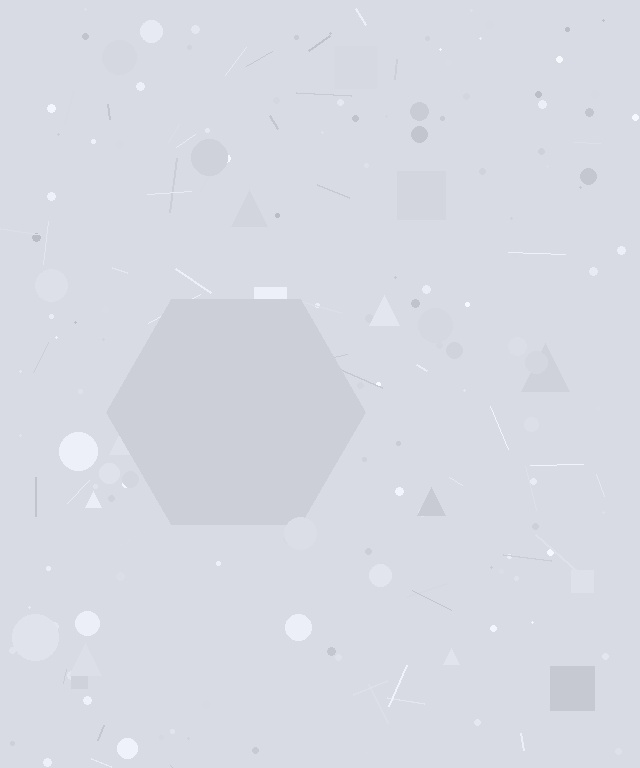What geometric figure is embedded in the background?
A hexagon is embedded in the background.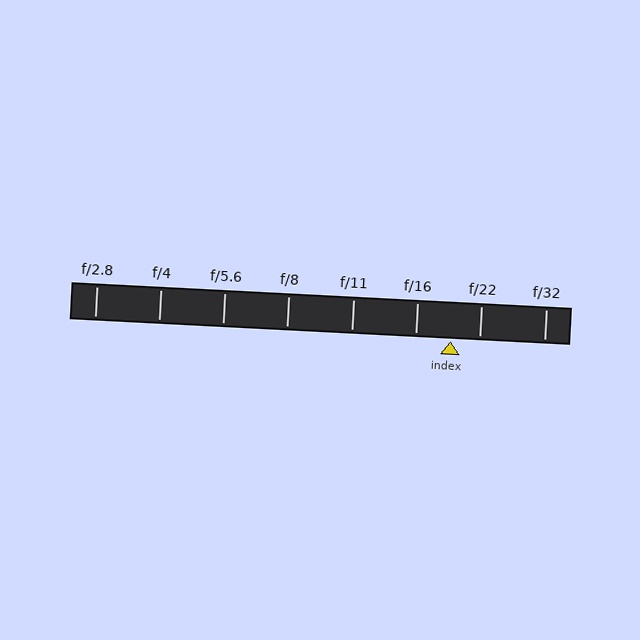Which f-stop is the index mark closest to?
The index mark is closest to f/22.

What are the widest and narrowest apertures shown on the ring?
The widest aperture shown is f/2.8 and the narrowest is f/32.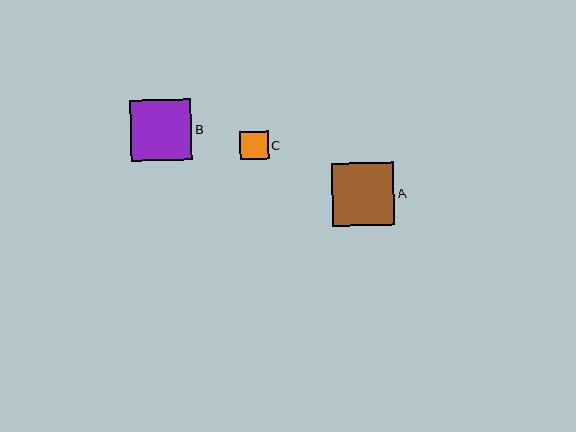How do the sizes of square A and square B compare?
Square A and square B are approximately the same size.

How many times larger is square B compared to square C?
Square B is approximately 2.2 times the size of square C.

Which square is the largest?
Square A is the largest with a size of approximately 63 pixels.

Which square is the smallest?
Square C is the smallest with a size of approximately 28 pixels.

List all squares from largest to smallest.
From largest to smallest: A, B, C.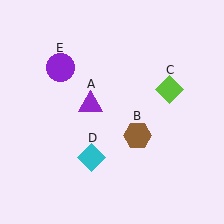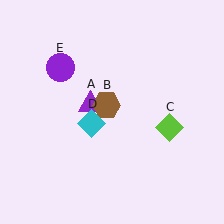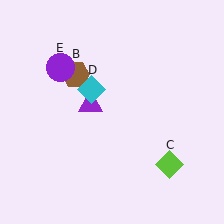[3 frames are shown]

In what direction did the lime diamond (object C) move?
The lime diamond (object C) moved down.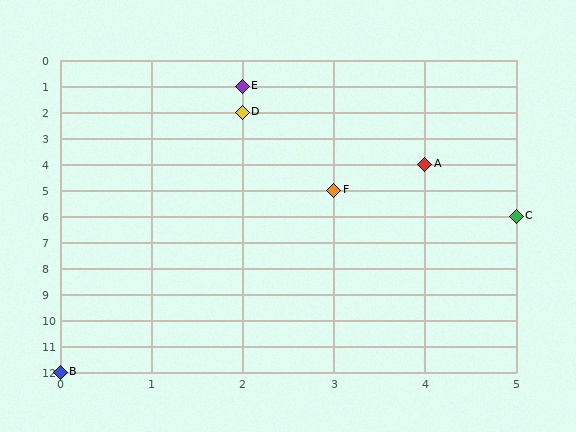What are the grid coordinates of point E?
Point E is at grid coordinates (2, 1).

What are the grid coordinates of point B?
Point B is at grid coordinates (0, 12).